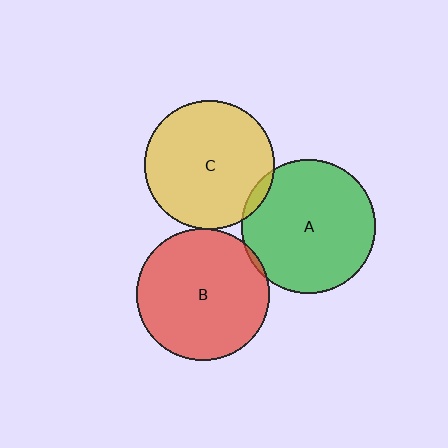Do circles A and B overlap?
Yes.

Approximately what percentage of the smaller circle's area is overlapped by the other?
Approximately 5%.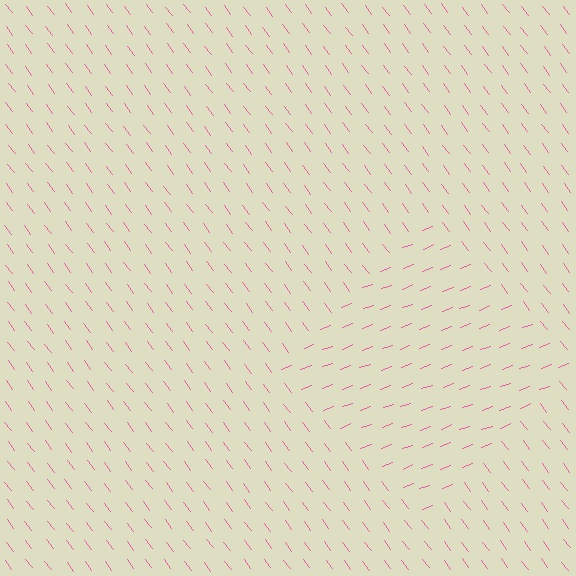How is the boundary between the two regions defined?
The boundary is defined purely by a change in line orientation (approximately 74 degrees difference). All lines are the same color and thickness.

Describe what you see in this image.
The image is filled with small pink line segments. A diamond region in the image has lines oriented differently from the surrounding lines, creating a visible texture boundary.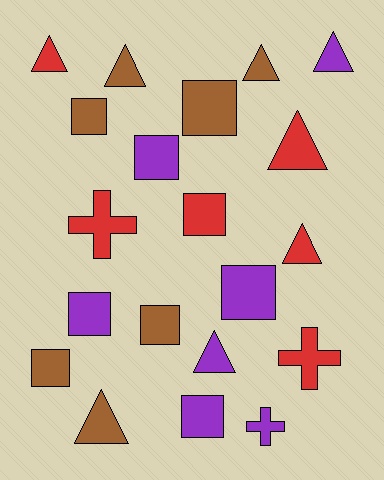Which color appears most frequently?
Purple, with 7 objects.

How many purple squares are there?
There are 4 purple squares.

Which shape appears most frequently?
Square, with 9 objects.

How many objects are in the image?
There are 20 objects.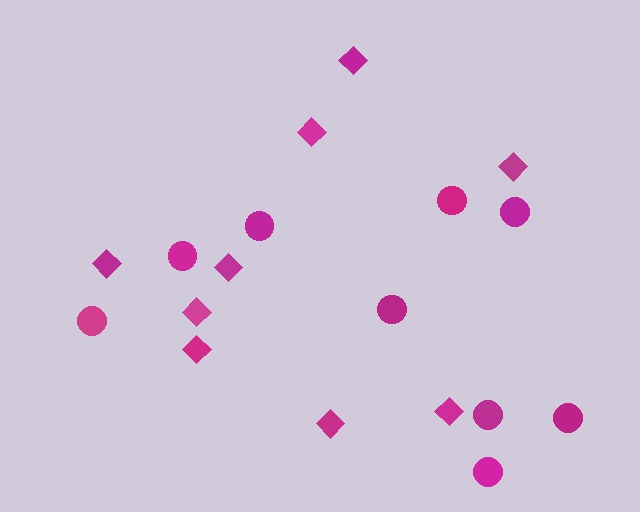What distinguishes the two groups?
There are 2 groups: one group of circles (9) and one group of diamonds (9).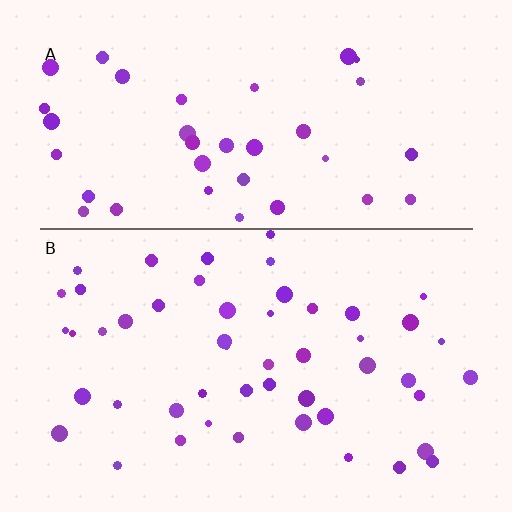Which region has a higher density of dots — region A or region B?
B (the bottom).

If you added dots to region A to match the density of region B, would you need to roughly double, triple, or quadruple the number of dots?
Approximately double.